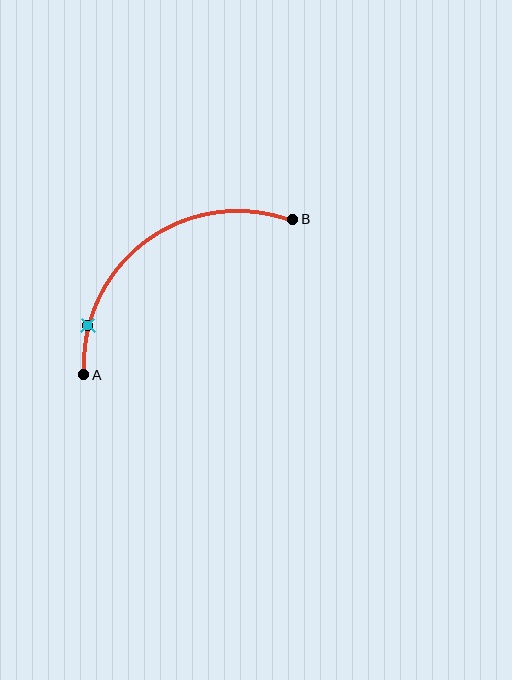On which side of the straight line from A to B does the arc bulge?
The arc bulges above and to the left of the straight line connecting A and B.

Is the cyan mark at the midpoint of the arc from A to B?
No. The cyan mark lies on the arc but is closer to endpoint A. The arc midpoint would be at the point on the curve equidistant along the arc from both A and B.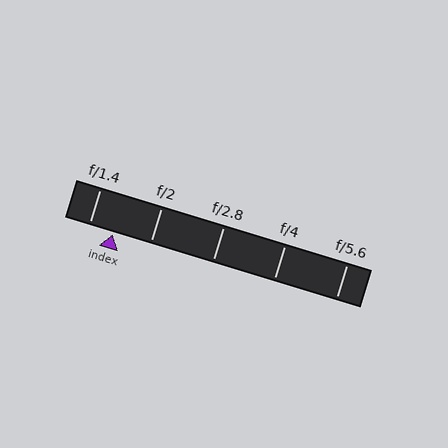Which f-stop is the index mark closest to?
The index mark is closest to f/1.4.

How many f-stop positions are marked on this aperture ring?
There are 5 f-stop positions marked.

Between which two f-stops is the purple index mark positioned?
The index mark is between f/1.4 and f/2.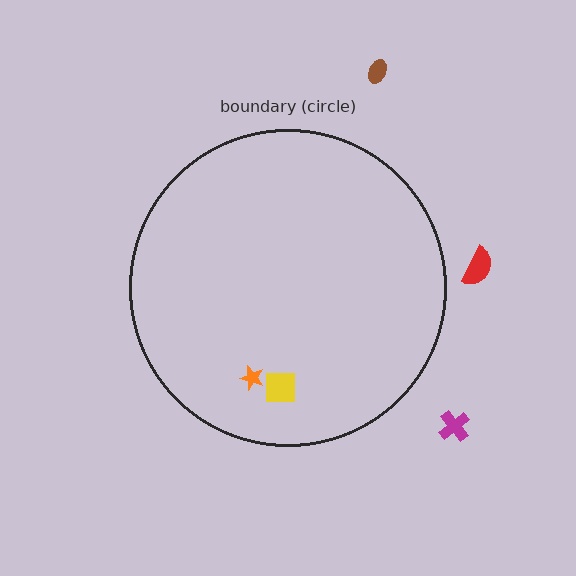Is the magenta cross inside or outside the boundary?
Outside.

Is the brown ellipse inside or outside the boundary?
Outside.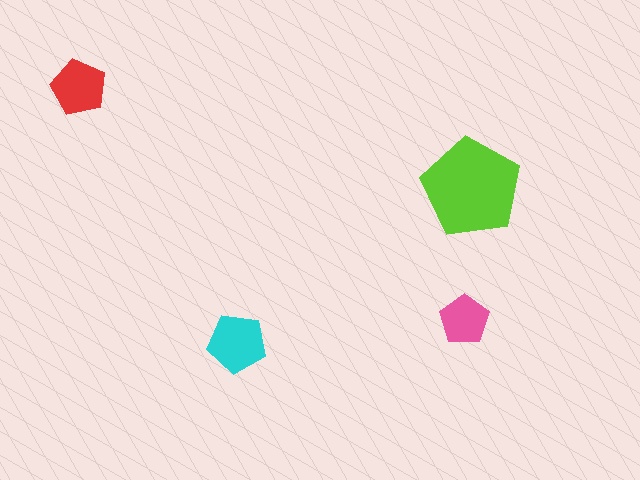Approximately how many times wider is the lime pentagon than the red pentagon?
About 2 times wider.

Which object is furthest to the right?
The lime pentagon is rightmost.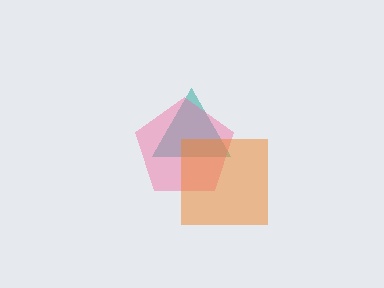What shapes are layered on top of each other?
The layered shapes are: a teal triangle, a pink pentagon, an orange square.